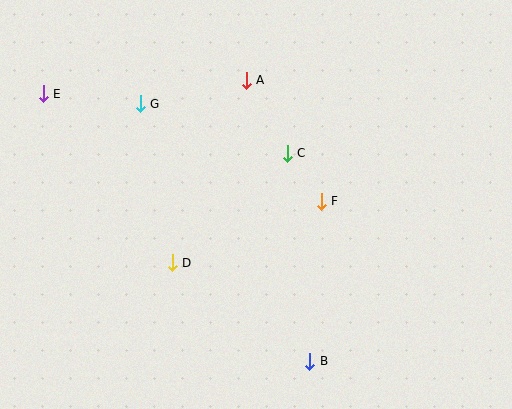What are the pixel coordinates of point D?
Point D is at (172, 263).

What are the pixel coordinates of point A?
Point A is at (246, 80).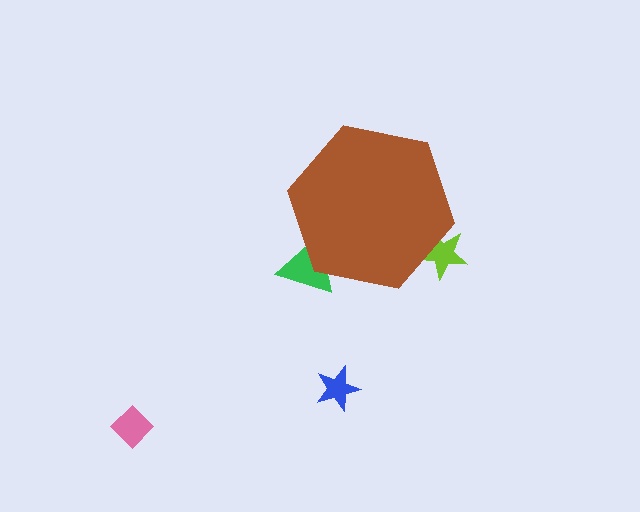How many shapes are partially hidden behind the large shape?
2 shapes are partially hidden.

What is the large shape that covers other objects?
A brown hexagon.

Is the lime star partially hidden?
Yes, the lime star is partially hidden behind the brown hexagon.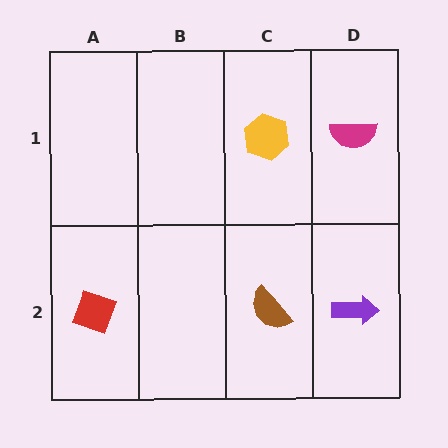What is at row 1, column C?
A yellow hexagon.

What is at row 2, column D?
A purple arrow.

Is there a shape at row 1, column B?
No, that cell is empty.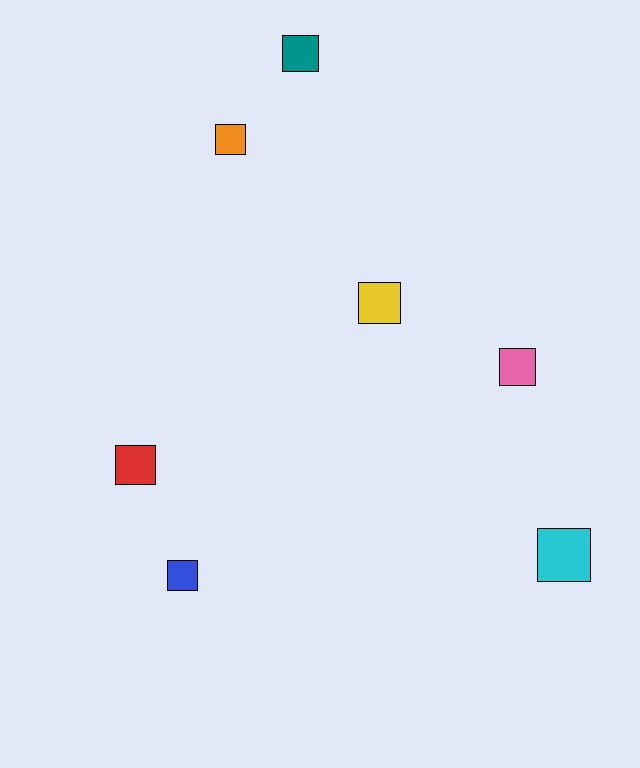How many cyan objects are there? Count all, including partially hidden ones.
There is 1 cyan object.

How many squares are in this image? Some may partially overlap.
There are 7 squares.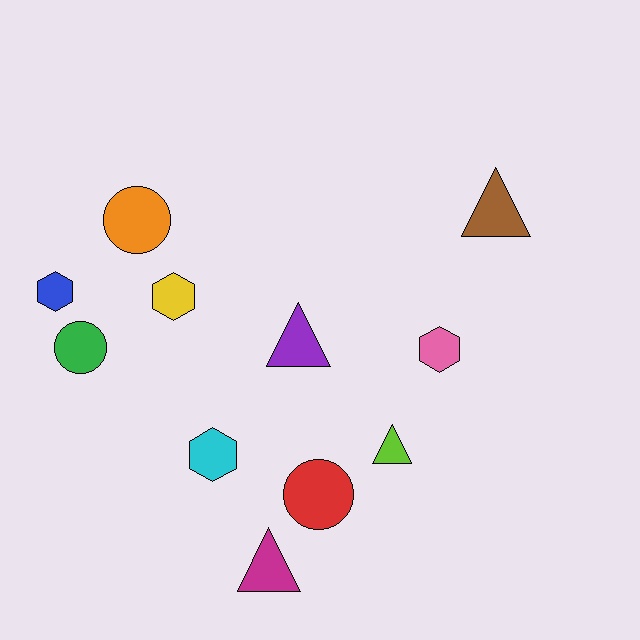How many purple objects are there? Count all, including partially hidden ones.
There is 1 purple object.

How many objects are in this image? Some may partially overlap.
There are 11 objects.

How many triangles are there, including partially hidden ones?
There are 4 triangles.